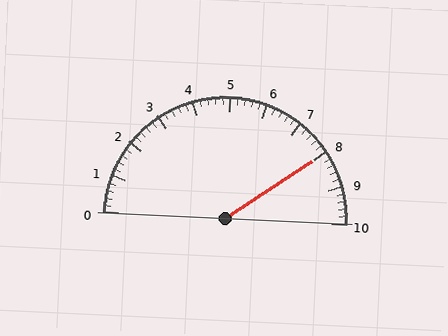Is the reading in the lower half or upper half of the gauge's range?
The reading is in the upper half of the range (0 to 10).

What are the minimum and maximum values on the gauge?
The gauge ranges from 0 to 10.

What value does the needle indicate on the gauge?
The needle indicates approximately 8.0.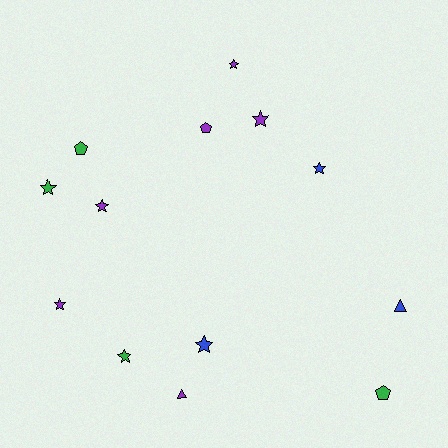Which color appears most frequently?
Purple, with 6 objects.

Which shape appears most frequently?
Star, with 8 objects.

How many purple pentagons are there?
There is 1 purple pentagon.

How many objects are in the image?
There are 13 objects.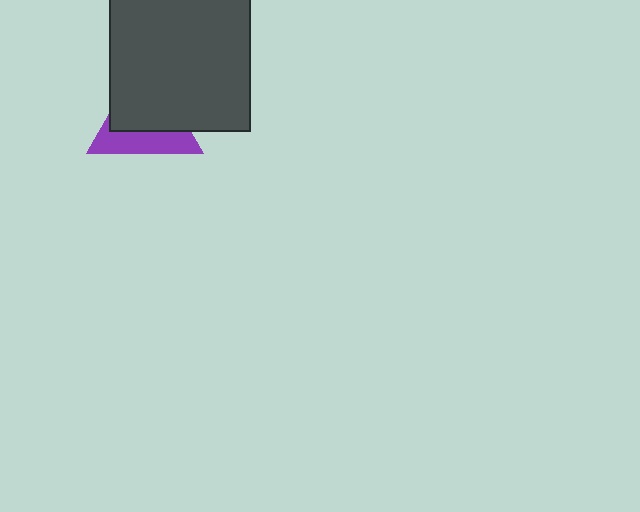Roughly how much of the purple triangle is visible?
A small part of it is visible (roughly 40%).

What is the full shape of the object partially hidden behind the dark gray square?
The partially hidden object is a purple triangle.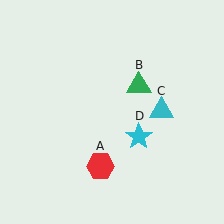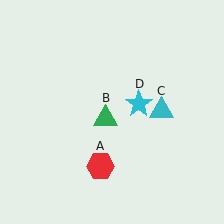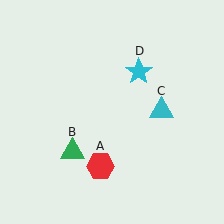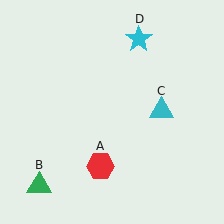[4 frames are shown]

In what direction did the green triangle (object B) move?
The green triangle (object B) moved down and to the left.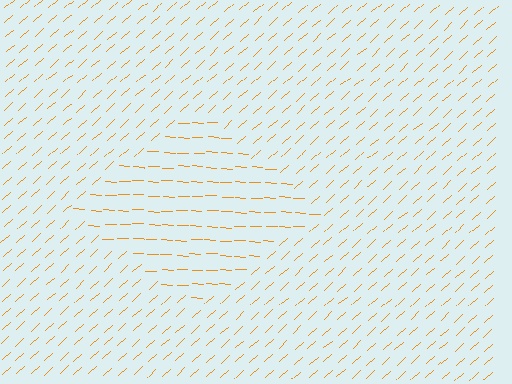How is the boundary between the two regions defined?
The boundary is defined purely by a change in line orientation (approximately 45 degrees difference). All lines are the same color and thickness.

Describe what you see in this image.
The image is filled with small orange line segments. A diamond region in the image has lines oriented differently from the surrounding lines, creating a visible texture boundary.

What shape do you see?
I see a diamond.